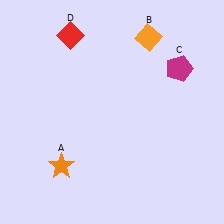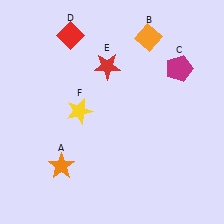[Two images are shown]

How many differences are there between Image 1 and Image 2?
There are 2 differences between the two images.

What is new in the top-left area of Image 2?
A yellow star (F) was added in the top-left area of Image 2.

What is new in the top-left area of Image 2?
A red star (E) was added in the top-left area of Image 2.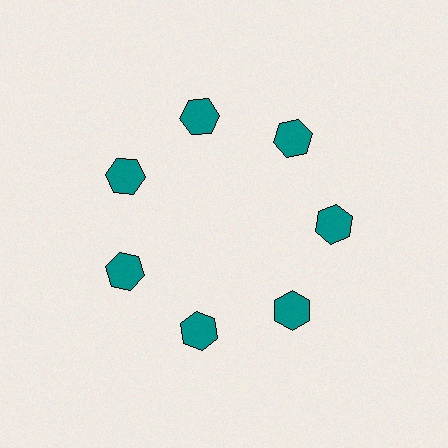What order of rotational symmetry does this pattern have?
This pattern has 7-fold rotational symmetry.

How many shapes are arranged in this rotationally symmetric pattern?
There are 7 shapes, arranged in 7 groups of 1.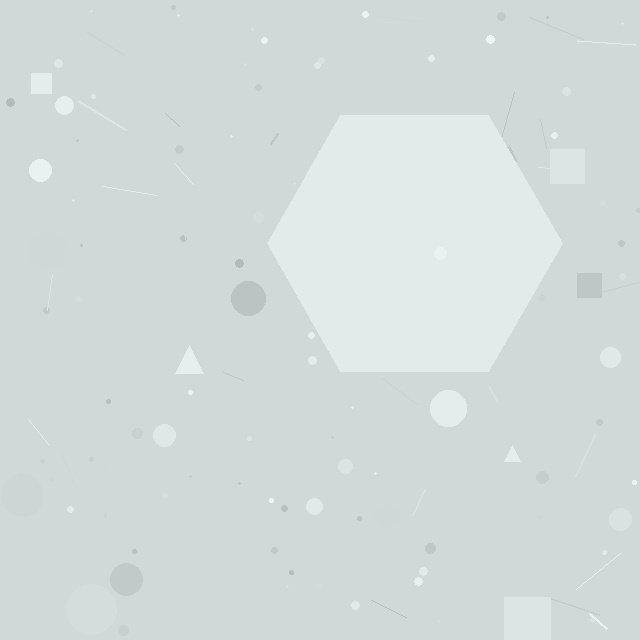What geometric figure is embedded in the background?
A hexagon is embedded in the background.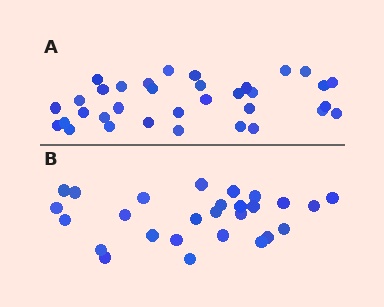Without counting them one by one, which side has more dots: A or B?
Region A (the top region) has more dots.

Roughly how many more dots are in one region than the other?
Region A has roughly 8 or so more dots than region B.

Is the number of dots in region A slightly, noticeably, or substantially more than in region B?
Region A has noticeably more, but not dramatically so. The ratio is roughly 1.3 to 1.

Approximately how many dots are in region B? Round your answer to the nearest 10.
About 30 dots. (The exact count is 27, which rounds to 30.)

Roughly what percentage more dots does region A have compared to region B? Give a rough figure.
About 25% more.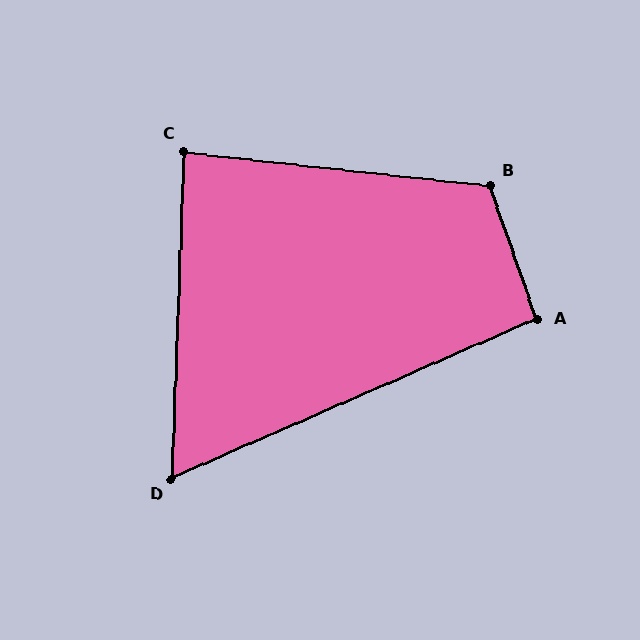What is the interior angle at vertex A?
Approximately 94 degrees (approximately right).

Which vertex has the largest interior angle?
B, at approximately 116 degrees.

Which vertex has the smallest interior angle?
D, at approximately 64 degrees.